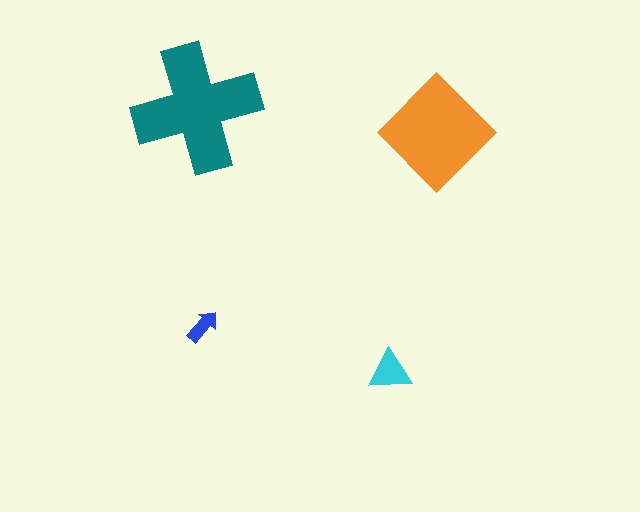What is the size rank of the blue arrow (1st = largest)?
4th.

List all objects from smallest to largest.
The blue arrow, the cyan triangle, the orange diamond, the teal cross.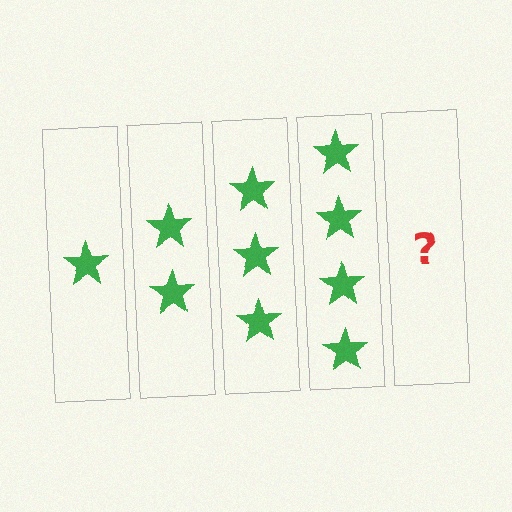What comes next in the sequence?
The next element should be 5 stars.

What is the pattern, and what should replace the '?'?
The pattern is that each step adds one more star. The '?' should be 5 stars.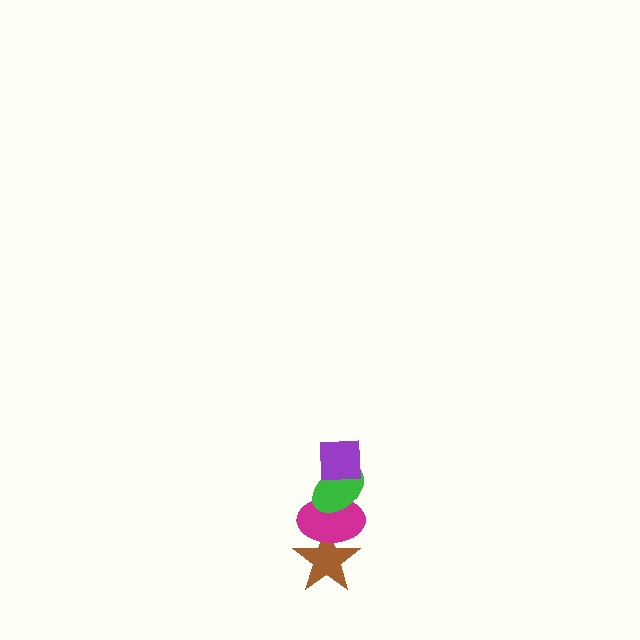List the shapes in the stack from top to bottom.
From top to bottom: the purple square, the green ellipse, the magenta ellipse, the brown star.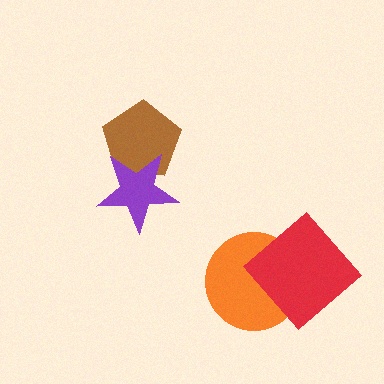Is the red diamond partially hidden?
No, no other shape covers it.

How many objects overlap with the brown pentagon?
1 object overlaps with the brown pentagon.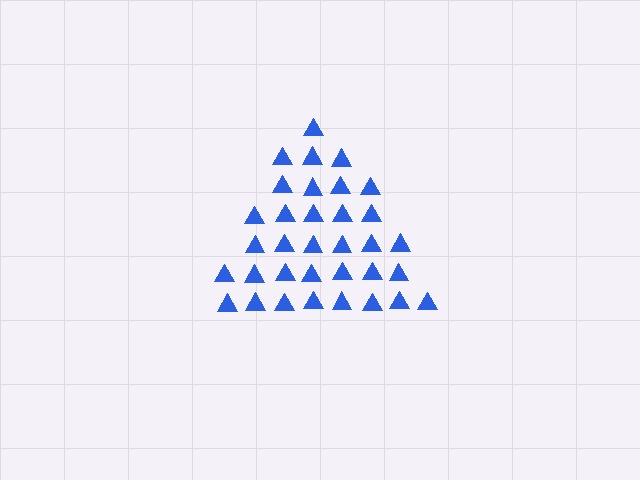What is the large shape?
The large shape is a triangle.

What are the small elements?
The small elements are triangles.